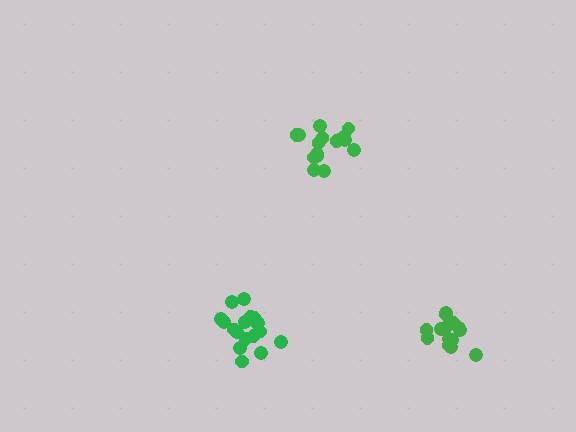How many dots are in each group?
Group 1: 19 dots, Group 2: 16 dots, Group 3: 15 dots (50 total).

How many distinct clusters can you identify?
There are 3 distinct clusters.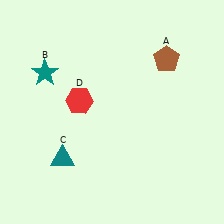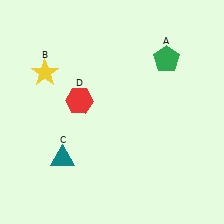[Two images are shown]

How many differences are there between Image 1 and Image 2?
There are 2 differences between the two images.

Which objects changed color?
A changed from brown to green. B changed from teal to yellow.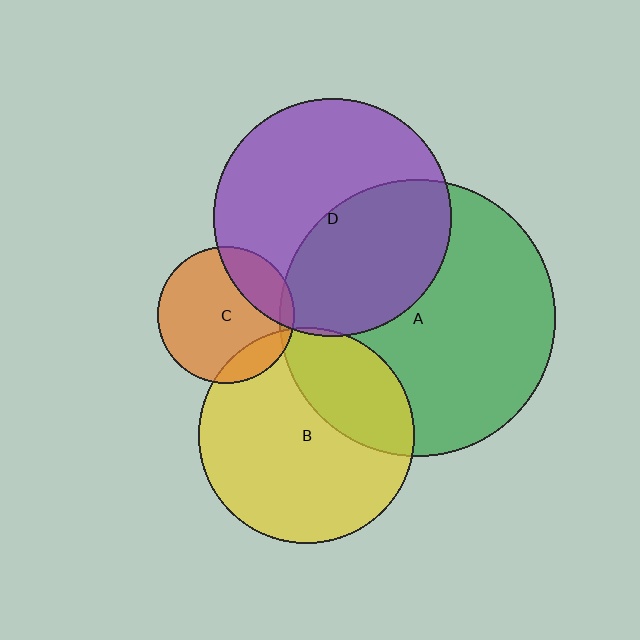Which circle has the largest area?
Circle A (green).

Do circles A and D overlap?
Yes.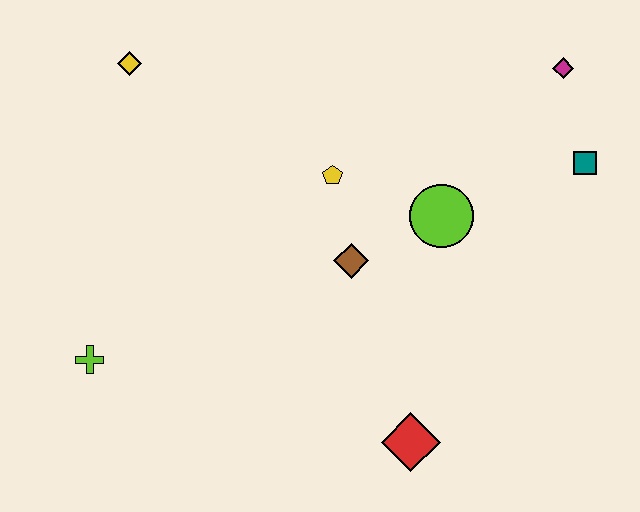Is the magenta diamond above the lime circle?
Yes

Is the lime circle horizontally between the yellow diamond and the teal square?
Yes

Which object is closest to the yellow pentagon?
The brown diamond is closest to the yellow pentagon.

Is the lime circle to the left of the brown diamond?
No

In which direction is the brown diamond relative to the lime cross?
The brown diamond is to the right of the lime cross.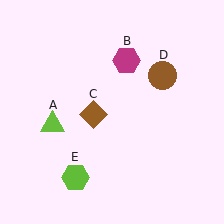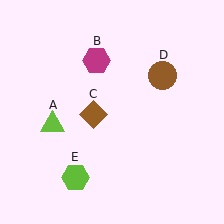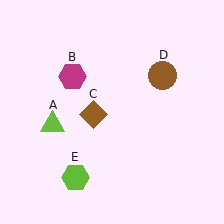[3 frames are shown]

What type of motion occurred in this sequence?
The magenta hexagon (object B) rotated counterclockwise around the center of the scene.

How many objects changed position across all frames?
1 object changed position: magenta hexagon (object B).